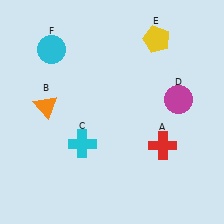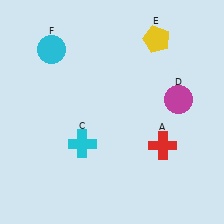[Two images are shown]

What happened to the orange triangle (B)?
The orange triangle (B) was removed in Image 2. It was in the top-left area of Image 1.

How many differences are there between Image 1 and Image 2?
There is 1 difference between the two images.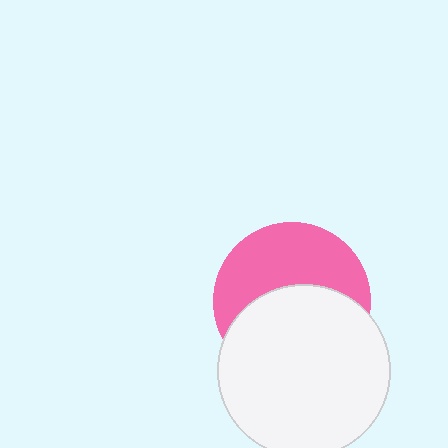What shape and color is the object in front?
The object in front is a white circle.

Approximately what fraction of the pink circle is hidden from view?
Roughly 52% of the pink circle is hidden behind the white circle.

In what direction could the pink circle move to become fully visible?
The pink circle could move up. That would shift it out from behind the white circle entirely.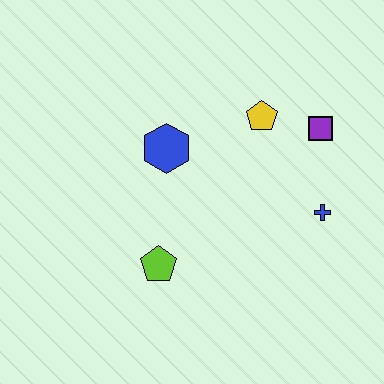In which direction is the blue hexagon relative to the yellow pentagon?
The blue hexagon is to the left of the yellow pentagon.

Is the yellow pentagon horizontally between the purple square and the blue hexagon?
Yes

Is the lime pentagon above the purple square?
No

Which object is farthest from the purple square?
The lime pentagon is farthest from the purple square.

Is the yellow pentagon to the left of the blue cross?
Yes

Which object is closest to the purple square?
The yellow pentagon is closest to the purple square.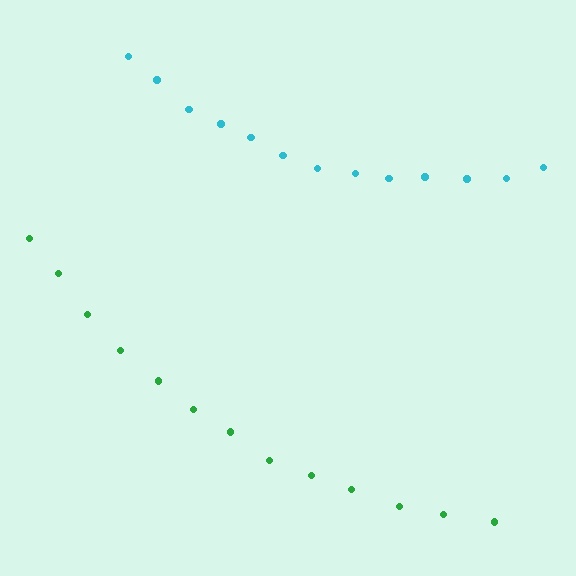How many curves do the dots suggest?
There are 2 distinct paths.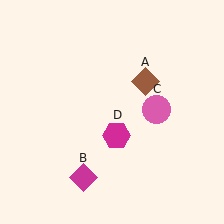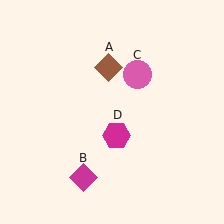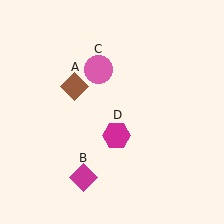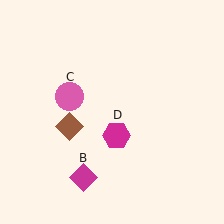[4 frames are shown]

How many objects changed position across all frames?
2 objects changed position: brown diamond (object A), pink circle (object C).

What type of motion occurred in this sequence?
The brown diamond (object A), pink circle (object C) rotated counterclockwise around the center of the scene.